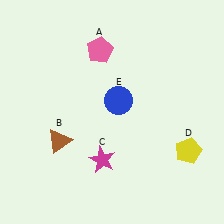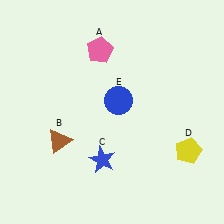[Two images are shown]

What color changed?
The star (C) changed from magenta in Image 1 to blue in Image 2.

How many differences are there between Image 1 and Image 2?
There is 1 difference between the two images.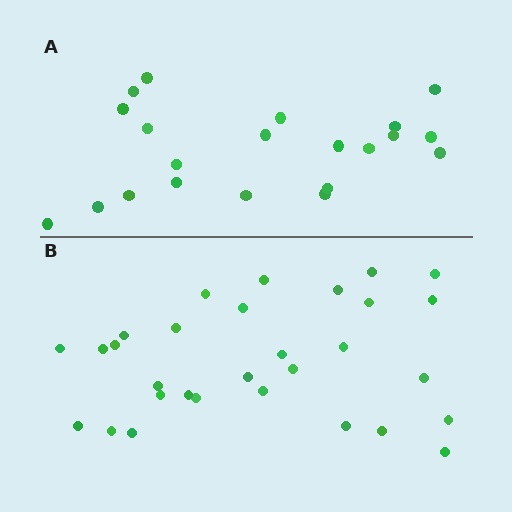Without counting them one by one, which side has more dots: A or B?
Region B (the bottom region) has more dots.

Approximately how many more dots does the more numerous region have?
Region B has roughly 8 or so more dots than region A.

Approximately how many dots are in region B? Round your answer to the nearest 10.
About 30 dots.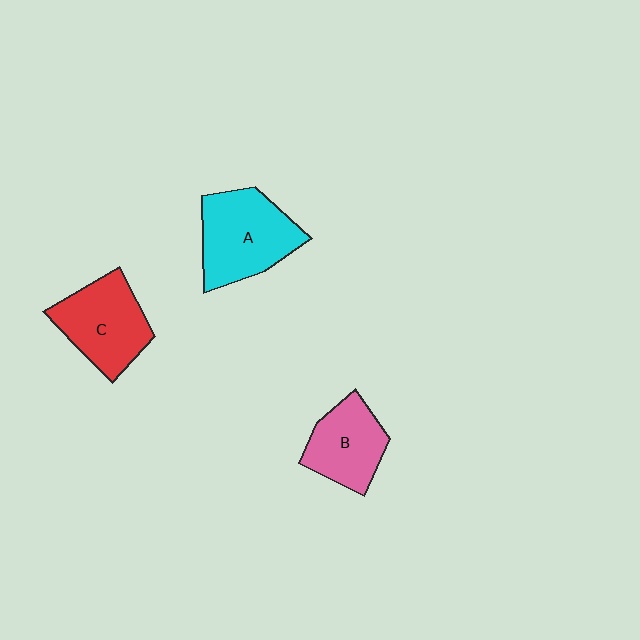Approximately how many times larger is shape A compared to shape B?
Approximately 1.4 times.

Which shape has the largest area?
Shape A (cyan).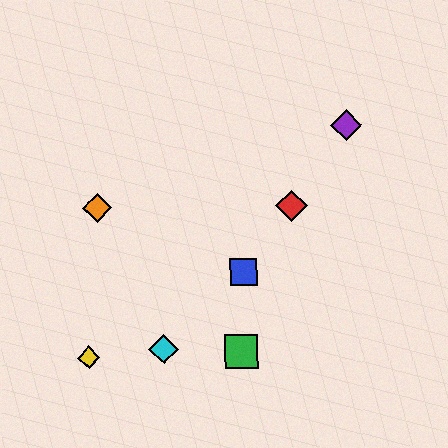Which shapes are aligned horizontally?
The red diamond, the orange diamond are aligned horizontally.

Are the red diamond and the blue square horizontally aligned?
No, the red diamond is at y≈206 and the blue square is at y≈272.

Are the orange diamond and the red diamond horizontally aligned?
Yes, both are at y≈208.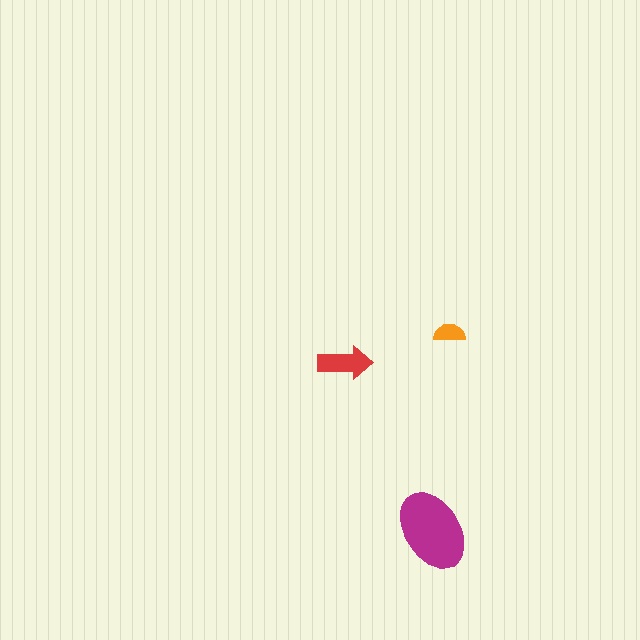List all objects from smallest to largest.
The orange semicircle, the red arrow, the magenta ellipse.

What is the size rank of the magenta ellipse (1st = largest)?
1st.